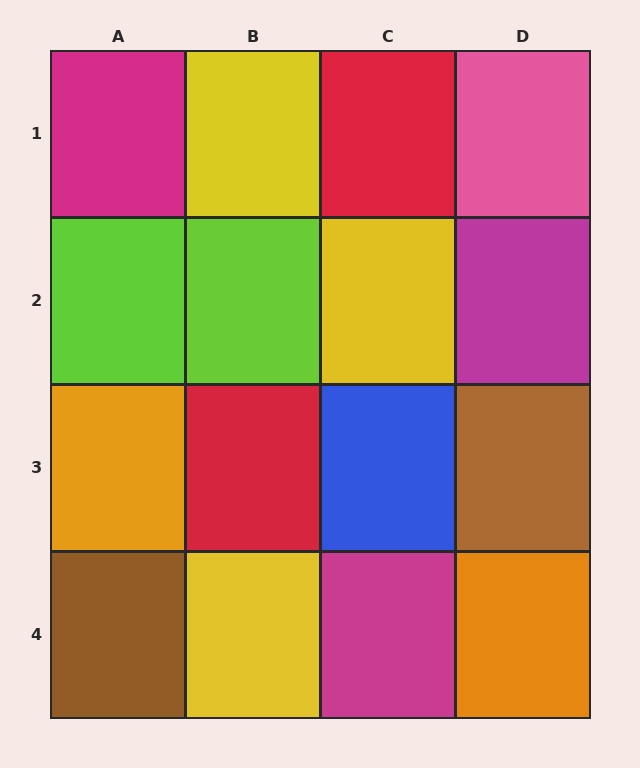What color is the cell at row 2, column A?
Lime.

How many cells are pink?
1 cell is pink.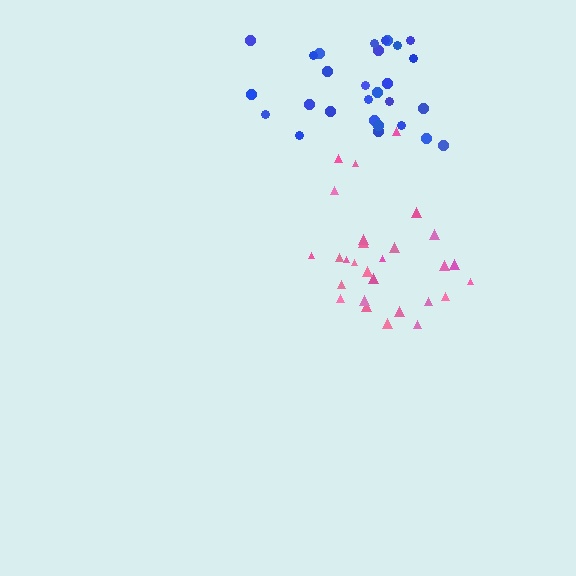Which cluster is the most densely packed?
Pink.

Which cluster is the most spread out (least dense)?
Blue.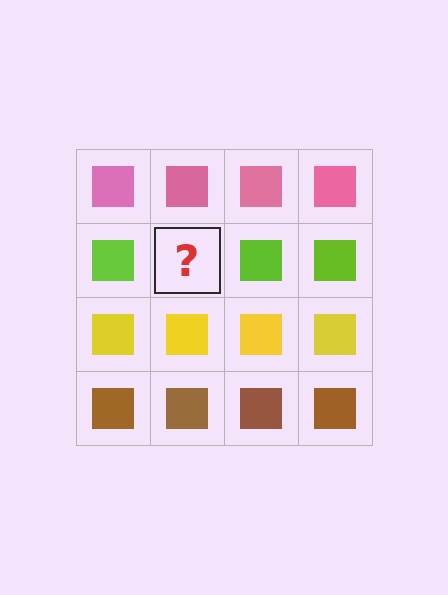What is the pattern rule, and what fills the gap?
The rule is that each row has a consistent color. The gap should be filled with a lime square.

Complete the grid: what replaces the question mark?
The question mark should be replaced with a lime square.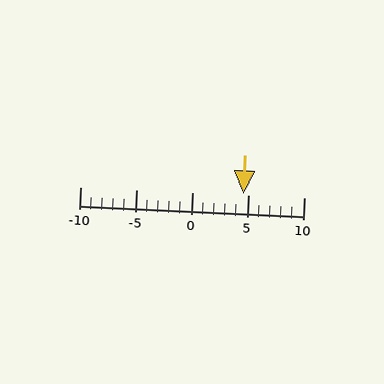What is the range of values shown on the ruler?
The ruler shows values from -10 to 10.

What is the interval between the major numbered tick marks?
The major tick marks are spaced 5 units apart.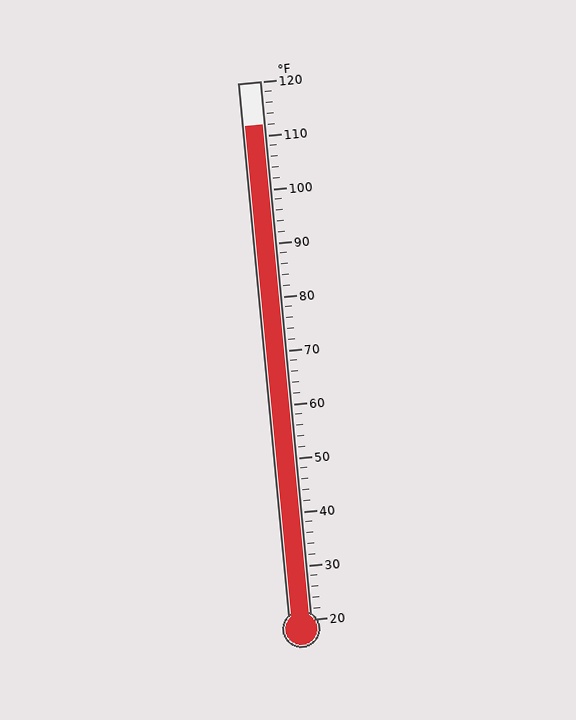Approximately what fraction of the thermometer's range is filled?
The thermometer is filled to approximately 90% of its range.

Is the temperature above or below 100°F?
The temperature is above 100°F.